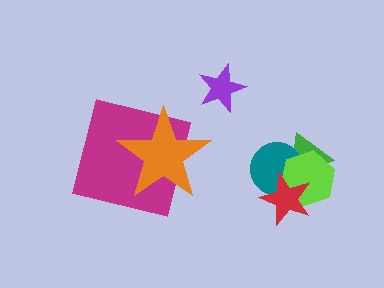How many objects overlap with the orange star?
1 object overlaps with the orange star.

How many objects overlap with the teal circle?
3 objects overlap with the teal circle.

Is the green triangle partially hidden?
Yes, it is partially covered by another shape.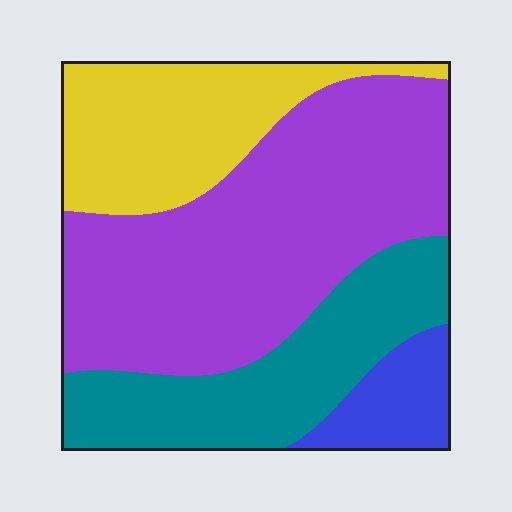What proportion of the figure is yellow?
Yellow takes up about one fifth (1/5) of the figure.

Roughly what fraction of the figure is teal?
Teal takes up between a sixth and a third of the figure.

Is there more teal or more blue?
Teal.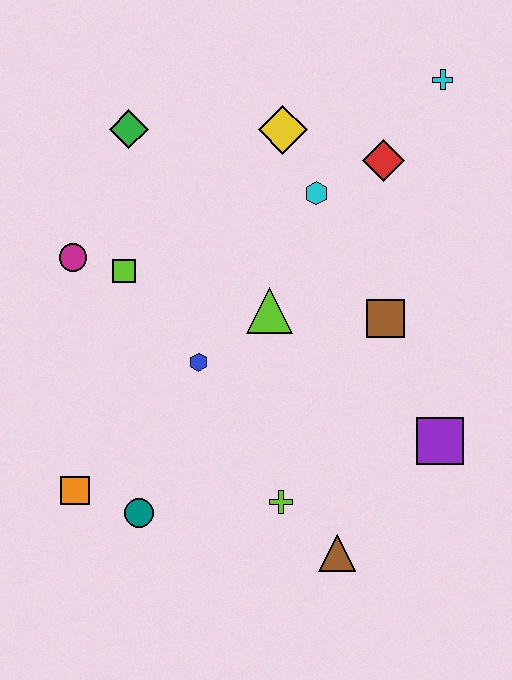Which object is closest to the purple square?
The brown square is closest to the purple square.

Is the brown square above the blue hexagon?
Yes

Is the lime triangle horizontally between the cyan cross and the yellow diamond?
No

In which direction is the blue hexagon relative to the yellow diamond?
The blue hexagon is below the yellow diamond.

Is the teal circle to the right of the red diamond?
No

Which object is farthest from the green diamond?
The brown triangle is farthest from the green diamond.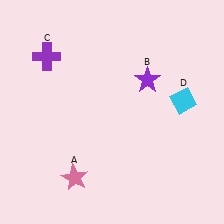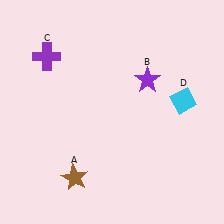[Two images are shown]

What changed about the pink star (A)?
In Image 1, A is pink. In Image 2, it changed to brown.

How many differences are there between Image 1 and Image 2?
There is 1 difference between the two images.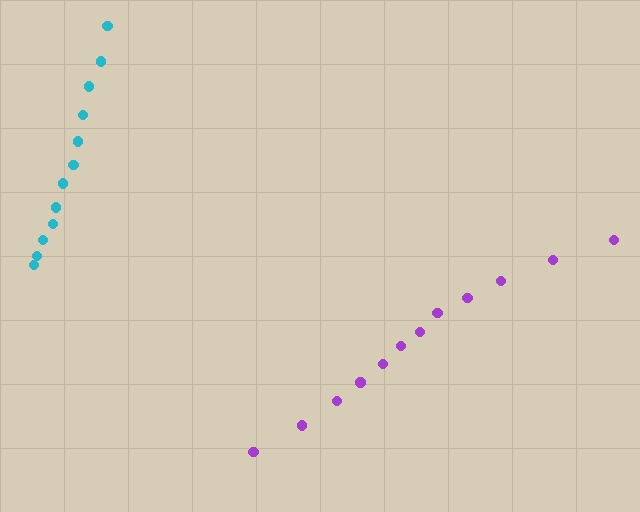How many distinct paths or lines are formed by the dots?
There are 2 distinct paths.